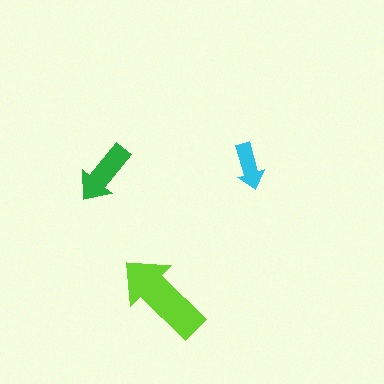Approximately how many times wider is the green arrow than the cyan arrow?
About 1.5 times wider.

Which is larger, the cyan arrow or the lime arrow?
The lime one.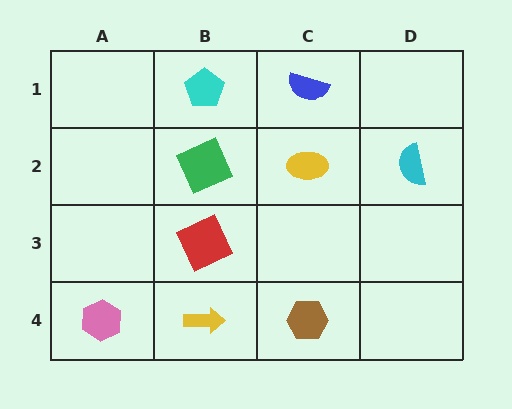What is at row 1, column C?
A blue semicircle.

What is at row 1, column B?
A cyan pentagon.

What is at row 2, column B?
A green square.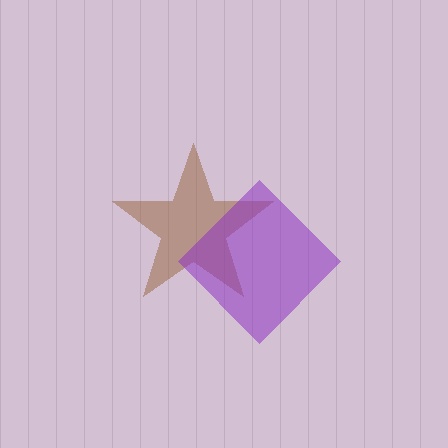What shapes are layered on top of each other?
The layered shapes are: a brown star, a purple diamond.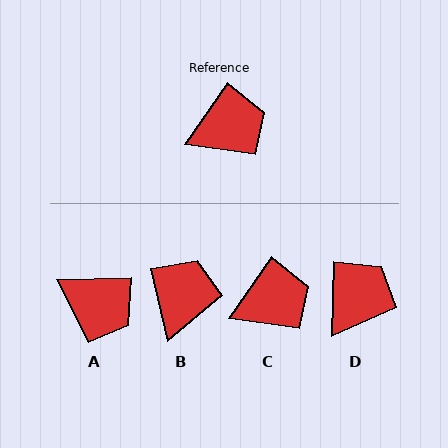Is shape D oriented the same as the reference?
No, it is off by about 33 degrees.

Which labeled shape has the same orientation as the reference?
C.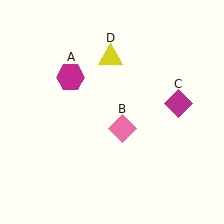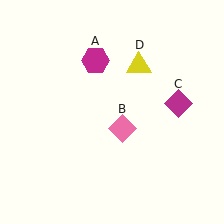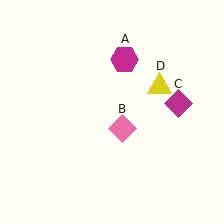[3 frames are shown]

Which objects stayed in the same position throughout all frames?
Pink diamond (object B) and magenta diamond (object C) remained stationary.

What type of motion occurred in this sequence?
The magenta hexagon (object A), yellow triangle (object D) rotated clockwise around the center of the scene.